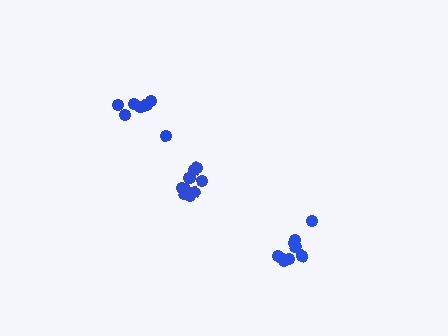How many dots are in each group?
Group 1: 10 dots, Group 2: 7 dots, Group 3: 9 dots (26 total).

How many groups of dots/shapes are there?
There are 3 groups.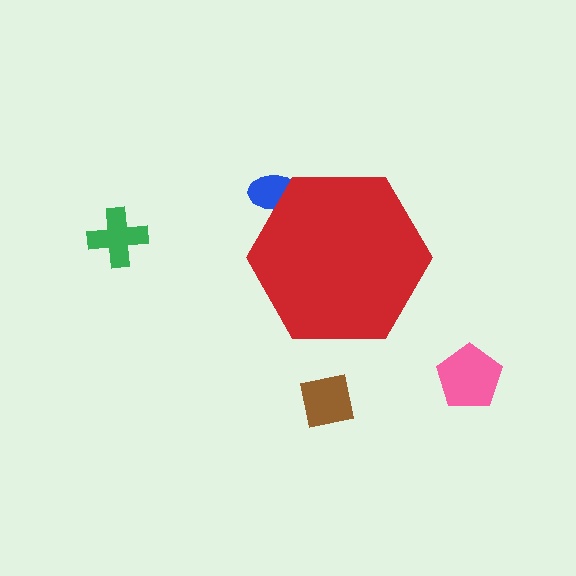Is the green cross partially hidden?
No, the green cross is fully visible.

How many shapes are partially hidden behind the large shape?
1 shape is partially hidden.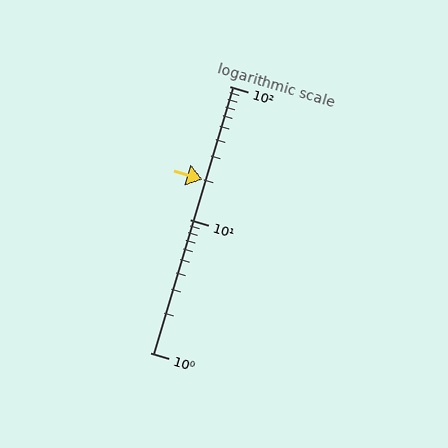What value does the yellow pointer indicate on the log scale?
The pointer indicates approximately 20.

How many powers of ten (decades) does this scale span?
The scale spans 2 decades, from 1 to 100.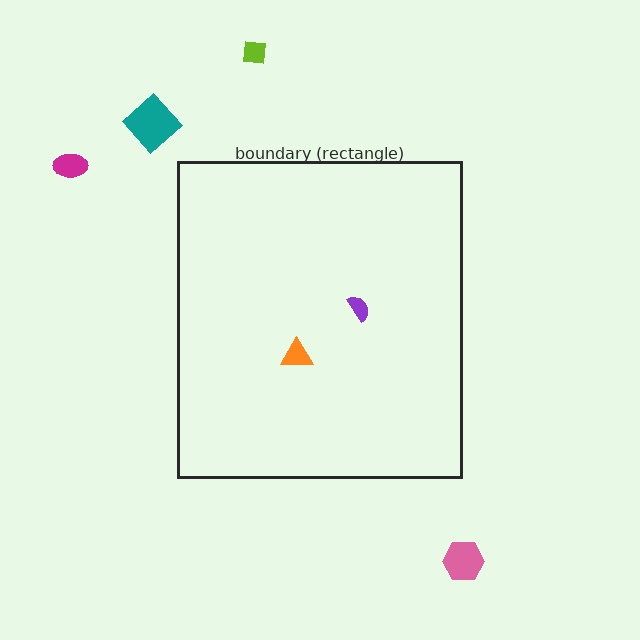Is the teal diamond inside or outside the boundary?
Outside.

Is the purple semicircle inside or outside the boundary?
Inside.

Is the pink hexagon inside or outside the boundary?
Outside.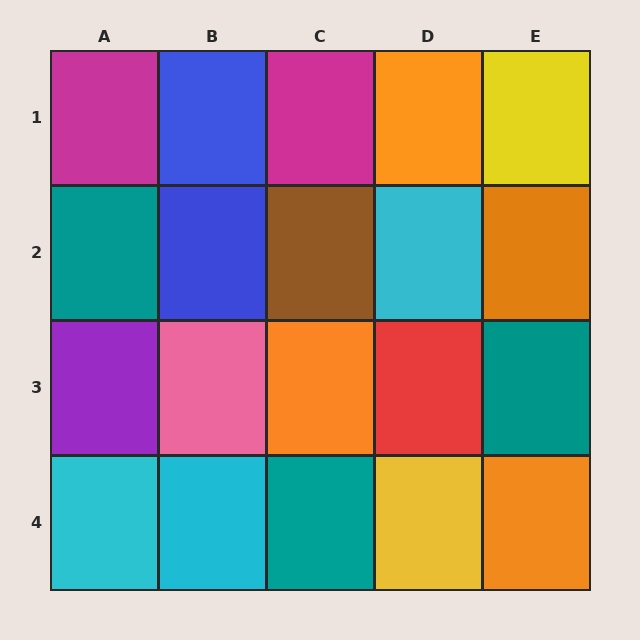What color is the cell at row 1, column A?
Magenta.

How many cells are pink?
1 cell is pink.